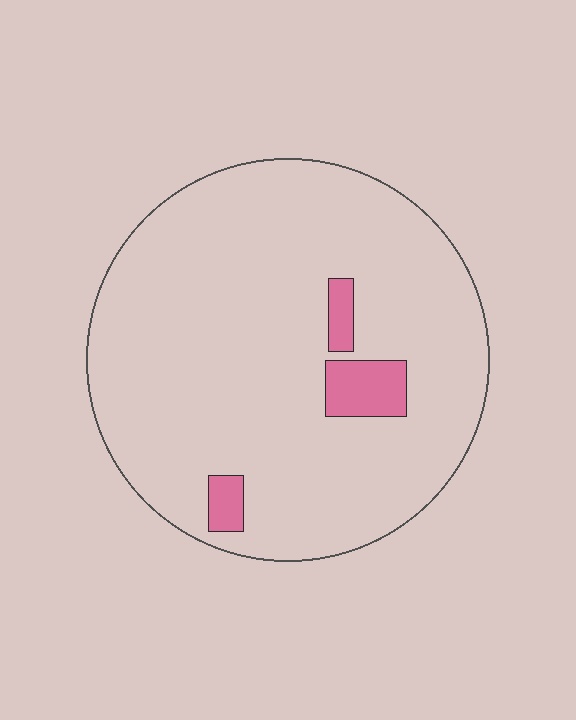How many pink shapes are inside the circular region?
3.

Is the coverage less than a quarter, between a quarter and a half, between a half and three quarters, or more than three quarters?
Less than a quarter.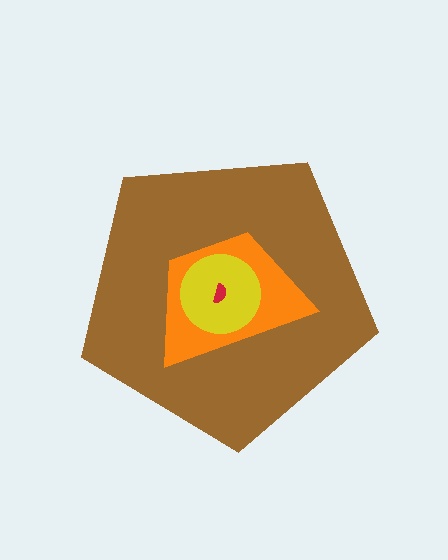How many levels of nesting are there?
4.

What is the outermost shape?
The brown pentagon.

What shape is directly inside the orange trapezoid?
The yellow circle.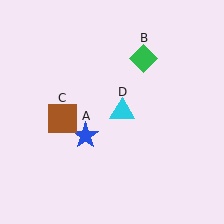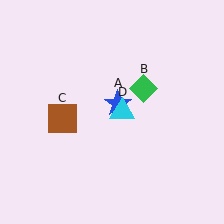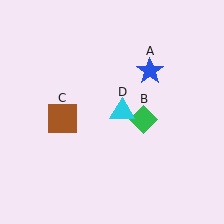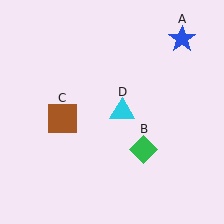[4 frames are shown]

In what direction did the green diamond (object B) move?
The green diamond (object B) moved down.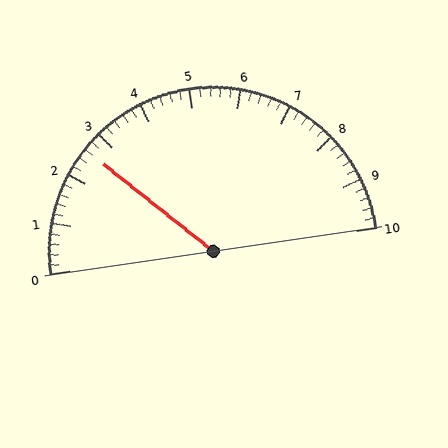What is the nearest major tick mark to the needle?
The nearest major tick mark is 3.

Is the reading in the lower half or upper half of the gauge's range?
The reading is in the lower half of the range (0 to 10).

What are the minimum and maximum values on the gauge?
The gauge ranges from 0 to 10.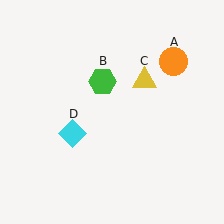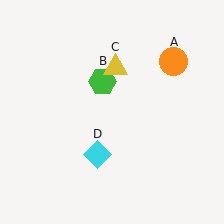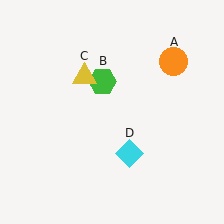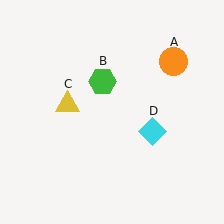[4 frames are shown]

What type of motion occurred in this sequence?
The yellow triangle (object C), cyan diamond (object D) rotated counterclockwise around the center of the scene.